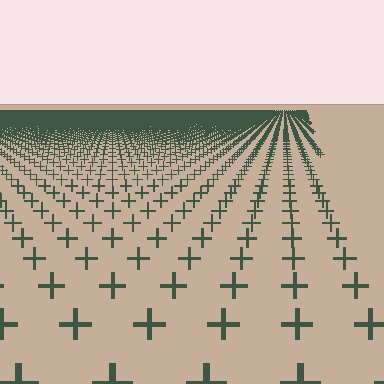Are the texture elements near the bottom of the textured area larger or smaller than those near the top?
Larger. Near the bottom, elements are closer to the viewer and appear at a bigger on-screen size.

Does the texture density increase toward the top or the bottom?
Density increases toward the top.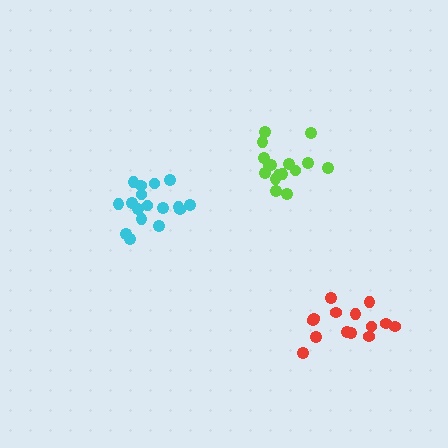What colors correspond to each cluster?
The clusters are colored: lime, red, cyan.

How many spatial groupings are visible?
There are 3 spatial groupings.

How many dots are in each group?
Group 1: 16 dots, Group 2: 14 dots, Group 3: 17 dots (47 total).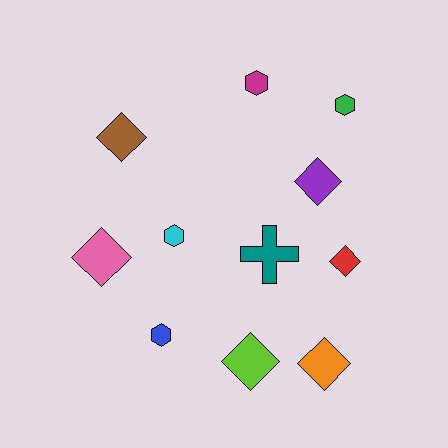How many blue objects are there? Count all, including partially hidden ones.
There is 1 blue object.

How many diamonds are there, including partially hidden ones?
There are 6 diamonds.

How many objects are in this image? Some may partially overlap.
There are 11 objects.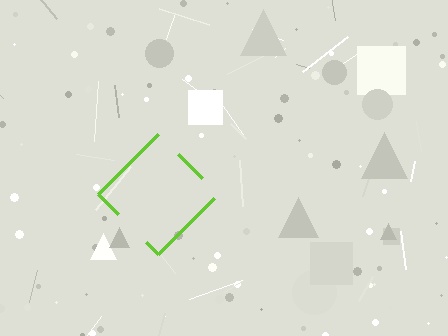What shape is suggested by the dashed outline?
The dashed outline suggests a diamond.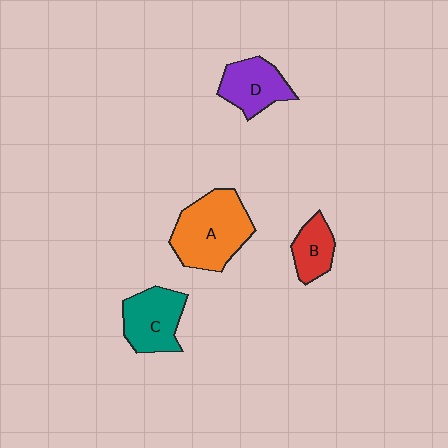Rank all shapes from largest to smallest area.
From largest to smallest: A (orange), C (teal), D (purple), B (red).